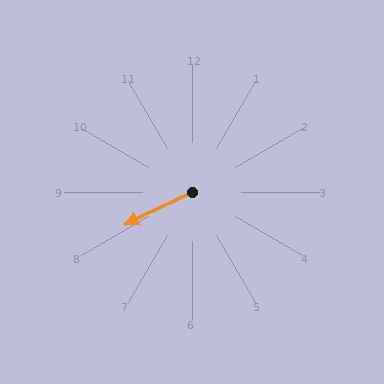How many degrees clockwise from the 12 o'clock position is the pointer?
Approximately 244 degrees.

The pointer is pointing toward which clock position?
Roughly 8 o'clock.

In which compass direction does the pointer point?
Southwest.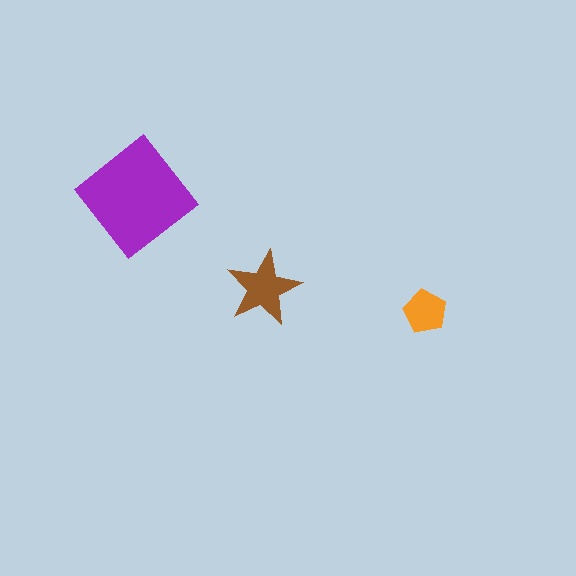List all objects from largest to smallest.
The purple diamond, the brown star, the orange pentagon.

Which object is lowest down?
The orange pentagon is bottommost.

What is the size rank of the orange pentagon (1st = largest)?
3rd.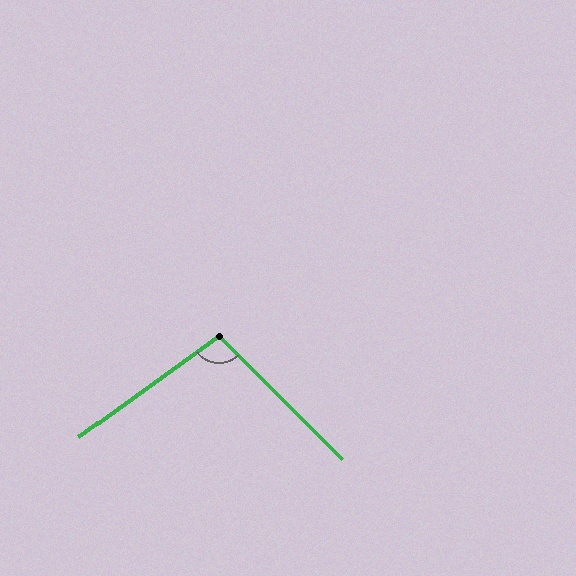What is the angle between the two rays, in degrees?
Approximately 99 degrees.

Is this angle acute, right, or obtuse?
It is obtuse.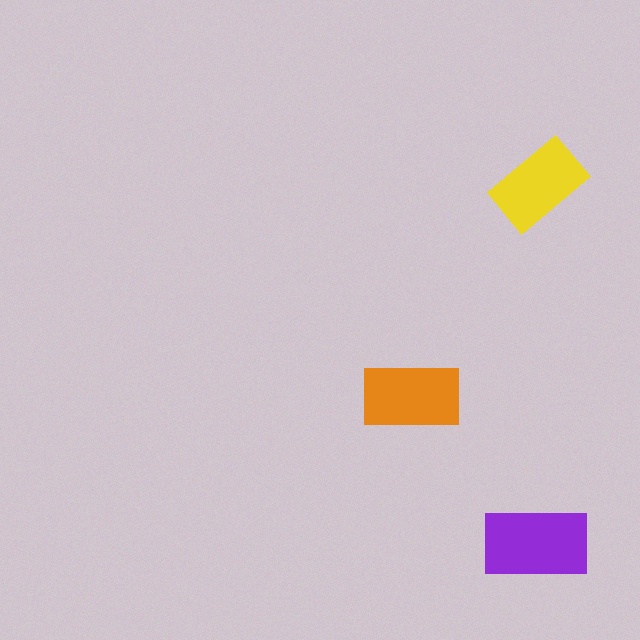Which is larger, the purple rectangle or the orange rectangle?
The purple one.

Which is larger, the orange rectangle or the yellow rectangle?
The orange one.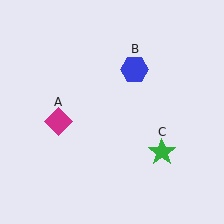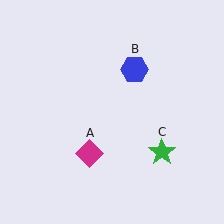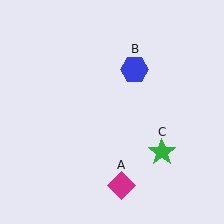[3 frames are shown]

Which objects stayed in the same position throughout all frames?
Blue hexagon (object B) and green star (object C) remained stationary.